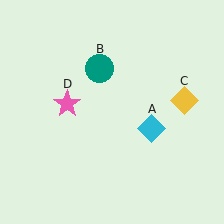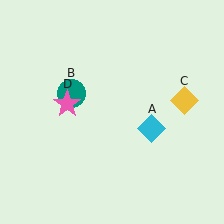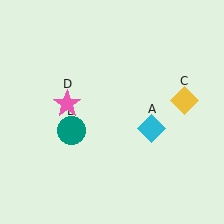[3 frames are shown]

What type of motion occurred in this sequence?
The teal circle (object B) rotated counterclockwise around the center of the scene.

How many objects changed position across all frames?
1 object changed position: teal circle (object B).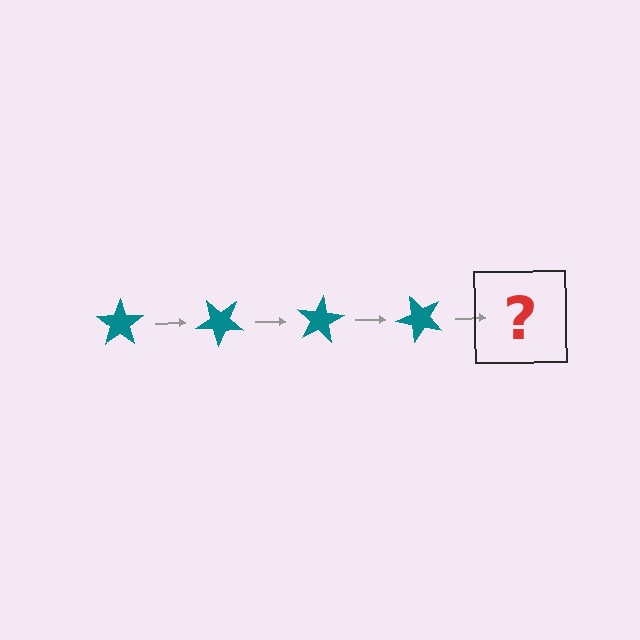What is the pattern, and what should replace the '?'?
The pattern is that the star rotates 40 degrees each step. The '?' should be a teal star rotated 160 degrees.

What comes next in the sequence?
The next element should be a teal star rotated 160 degrees.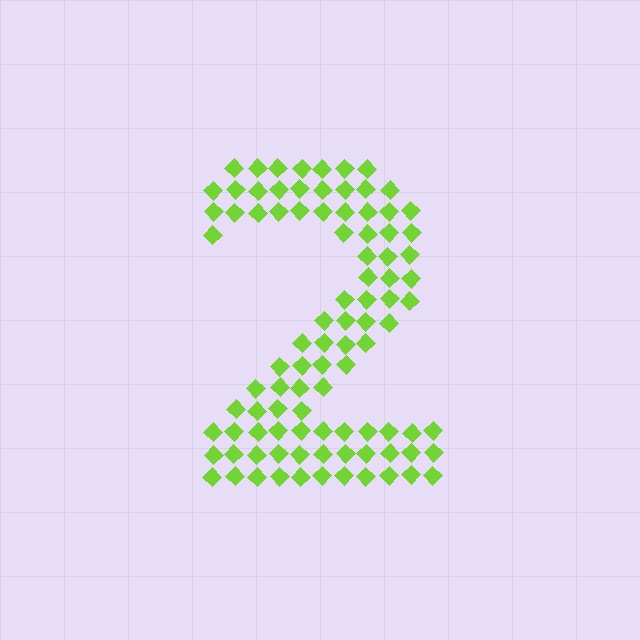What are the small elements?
The small elements are diamonds.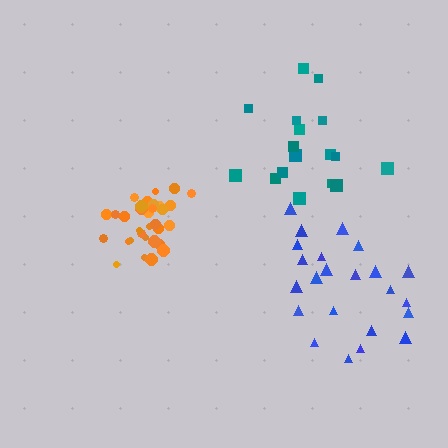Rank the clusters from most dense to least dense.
orange, blue, teal.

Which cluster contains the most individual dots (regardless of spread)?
Orange (32).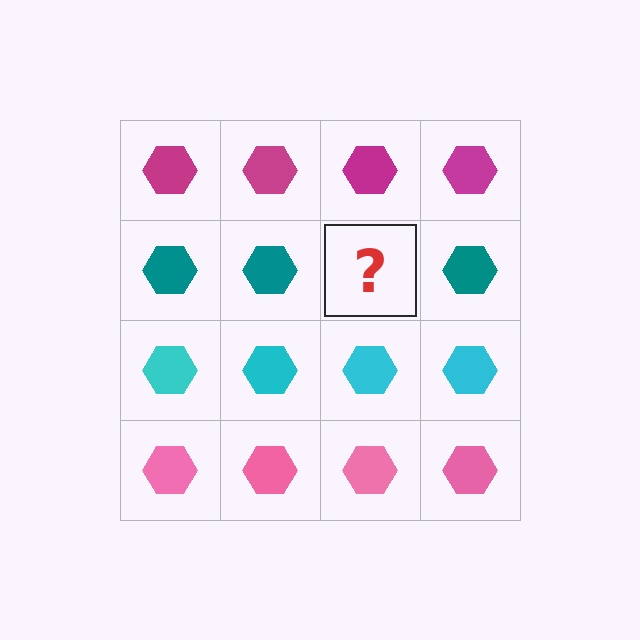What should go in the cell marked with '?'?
The missing cell should contain a teal hexagon.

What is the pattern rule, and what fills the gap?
The rule is that each row has a consistent color. The gap should be filled with a teal hexagon.